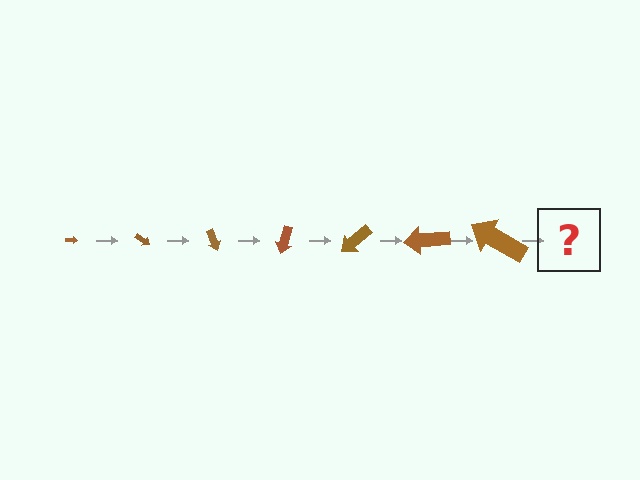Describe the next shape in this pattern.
It should be an arrow, larger than the previous one and rotated 245 degrees from the start.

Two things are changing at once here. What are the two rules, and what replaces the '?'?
The two rules are that the arrow grows larger each step and it rotates 35 degrees each step. The '?' should be an arrow, larger than the previous one and rotated 245 degrees from the start.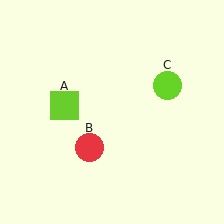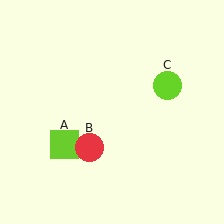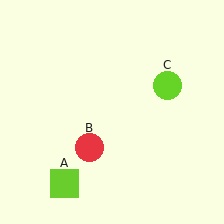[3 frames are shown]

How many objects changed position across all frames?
1 object changed position: lime square (object A).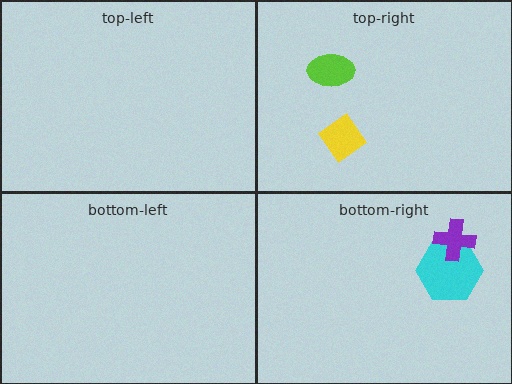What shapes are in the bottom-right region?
The cyan hexagon, the purple cross.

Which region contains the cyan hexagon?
The bottom-right region.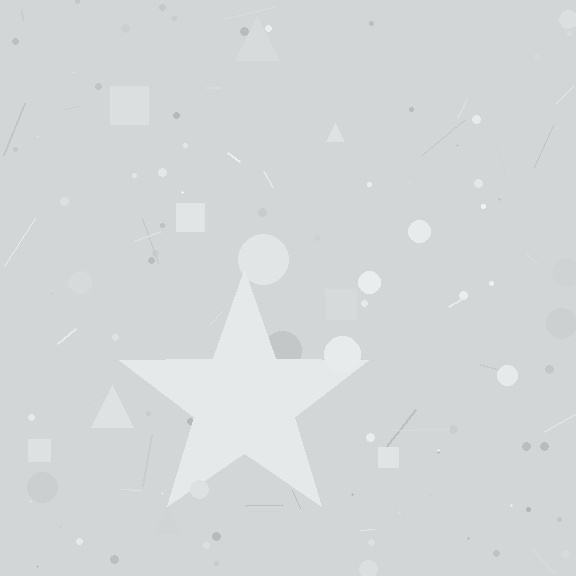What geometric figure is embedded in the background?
A star is embedded in the background.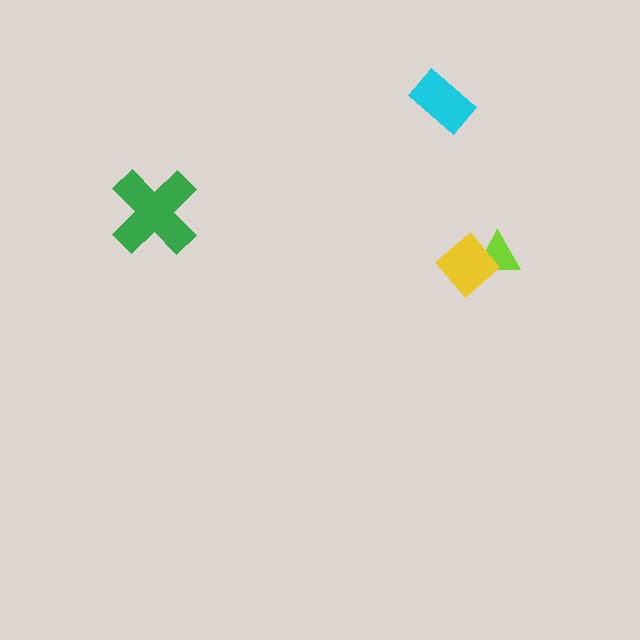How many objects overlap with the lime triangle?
1 object overlaps with the lime triangle.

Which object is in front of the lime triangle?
The yellow diamond is in front of the lime triangle.